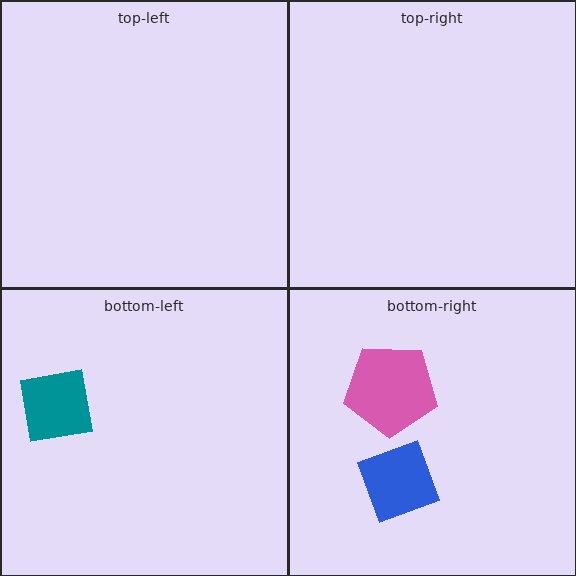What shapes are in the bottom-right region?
The blue diamond, the pink pentagon.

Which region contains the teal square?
The bottom-left region.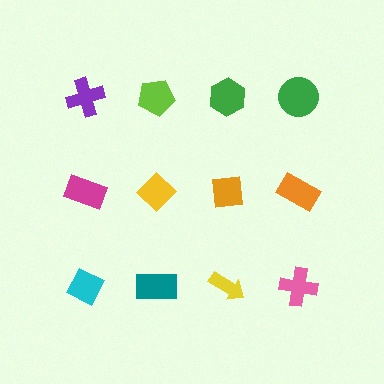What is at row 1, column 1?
A purple cross.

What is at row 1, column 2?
A lime pentagon.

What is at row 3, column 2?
A teal rectangle.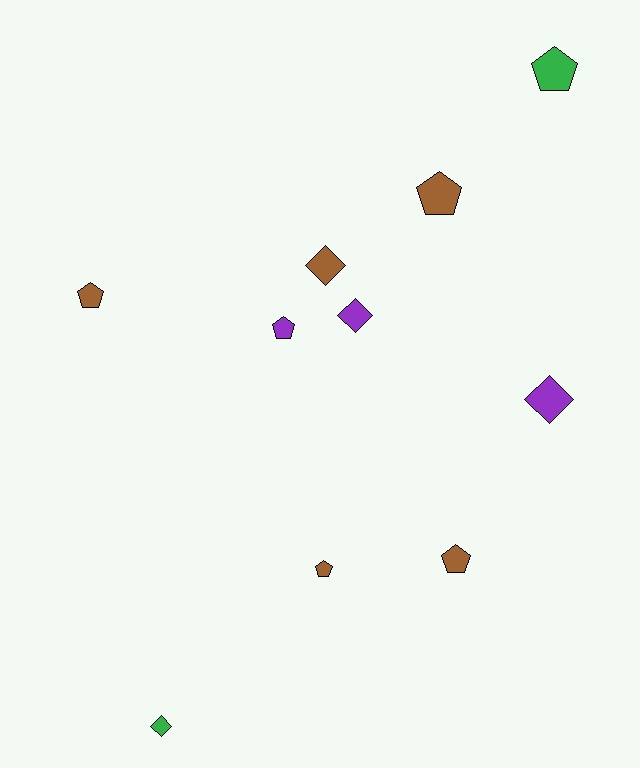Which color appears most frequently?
Brown, with 5 objects.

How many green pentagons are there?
There is 1 green pentagon.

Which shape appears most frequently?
Pentagon, with 6 objects.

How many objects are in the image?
There are 10 objects.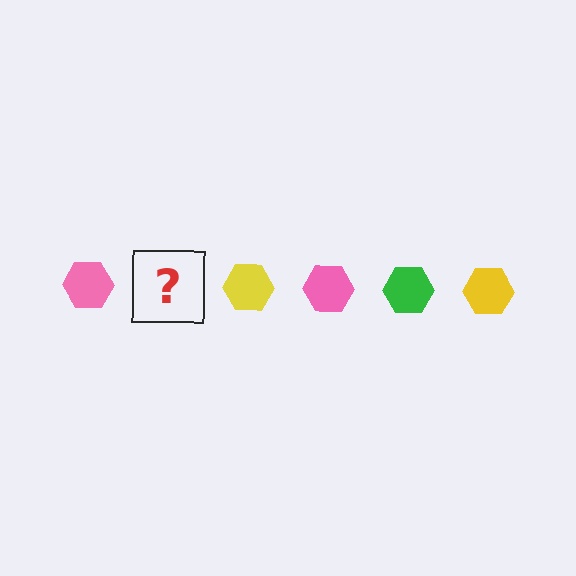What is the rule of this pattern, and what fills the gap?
The rule is that the pattern cycles through pink, green, yellow hexagons. The gap should be filled with a green hexagon.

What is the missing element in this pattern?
The missing element is a green hexagon.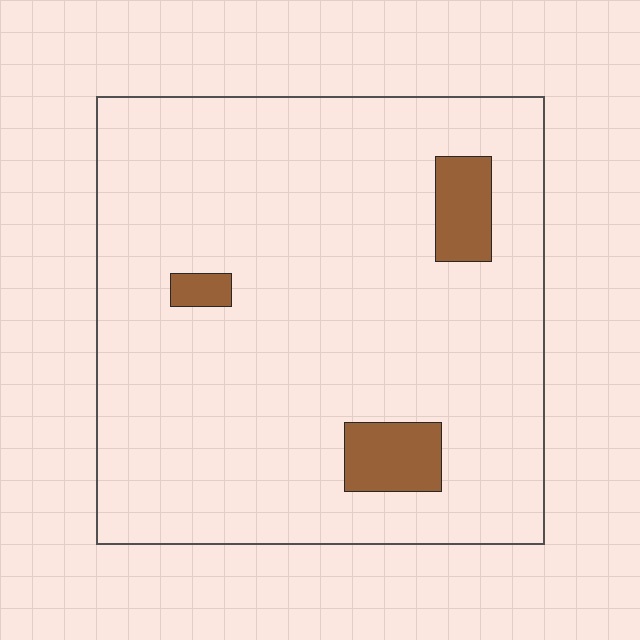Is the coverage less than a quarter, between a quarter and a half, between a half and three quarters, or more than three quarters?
Less than a quarter.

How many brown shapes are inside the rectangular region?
3.